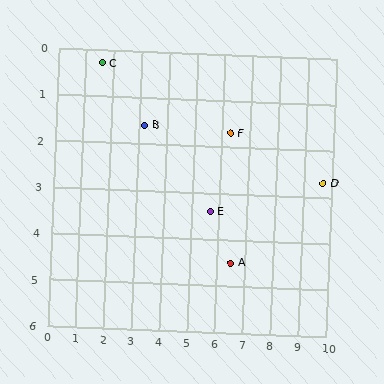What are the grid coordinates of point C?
Point C is at approximately (1.6, 0.3).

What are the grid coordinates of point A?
Point A is at approximately (6.5, 4.5).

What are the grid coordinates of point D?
Point D is at approximately (9.7, 2.7).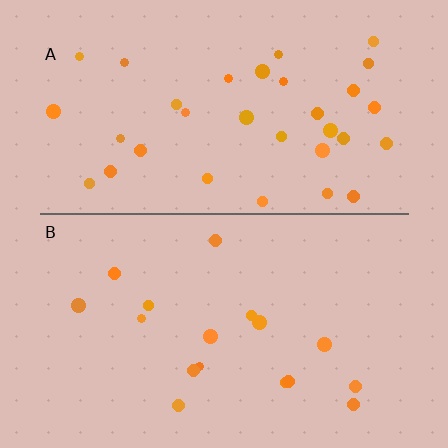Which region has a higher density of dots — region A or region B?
A (the top).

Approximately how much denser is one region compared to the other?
Approximately 2.0× — region A over region B.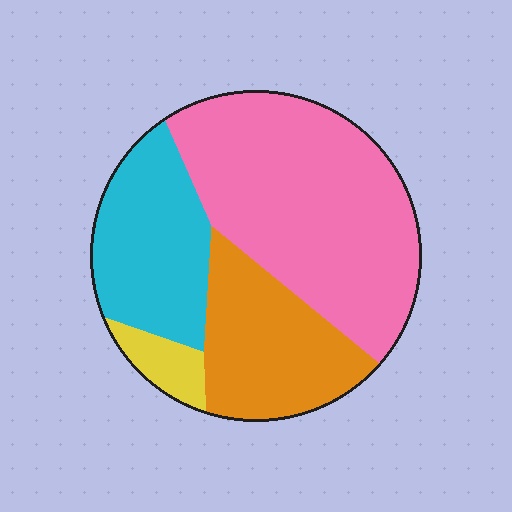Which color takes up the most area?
Pink, at roughly 50%.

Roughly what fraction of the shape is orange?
Orange takes up less than a quarter of the shape.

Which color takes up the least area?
Yellow, at roughly 5%.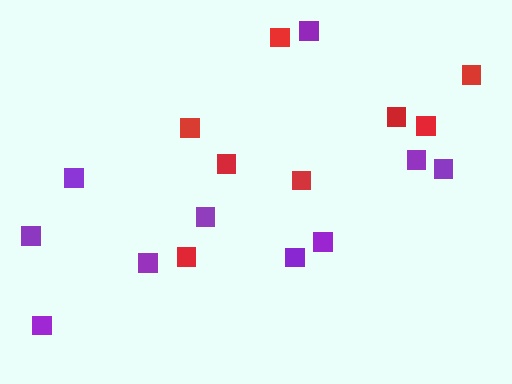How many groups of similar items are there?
There are 2 groups: one group of purple squares (10) and one group of red squares (8).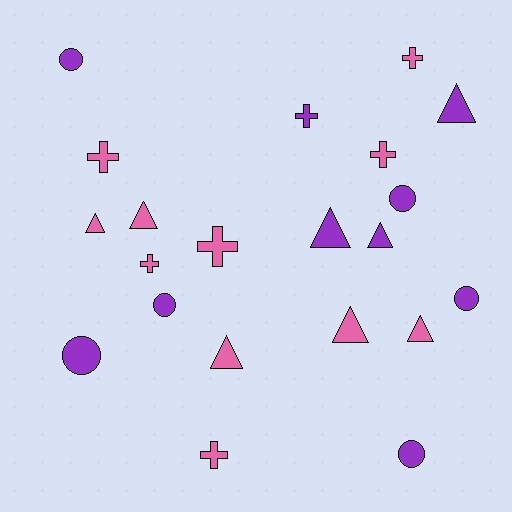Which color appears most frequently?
Pink, with 11 objects.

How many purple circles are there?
There are 6 purple circles.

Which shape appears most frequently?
Triangle, with 8 objects.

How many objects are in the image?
There are 21 objects.